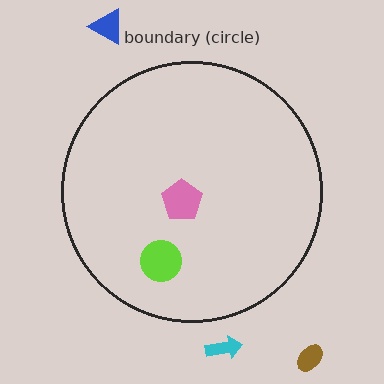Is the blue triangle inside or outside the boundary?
Outside.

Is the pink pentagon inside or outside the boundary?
Inside.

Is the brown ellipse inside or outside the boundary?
Outside.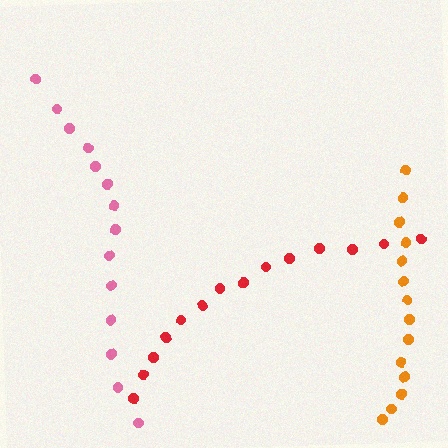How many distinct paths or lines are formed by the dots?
There are 3 distinct paths.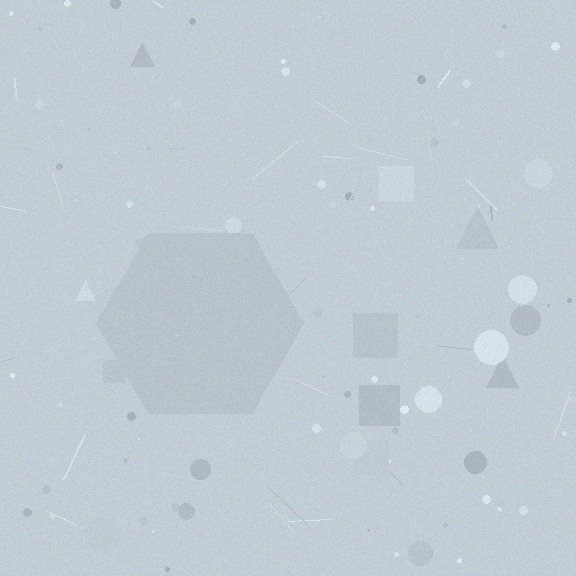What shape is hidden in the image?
A hexagon is hidden in the image.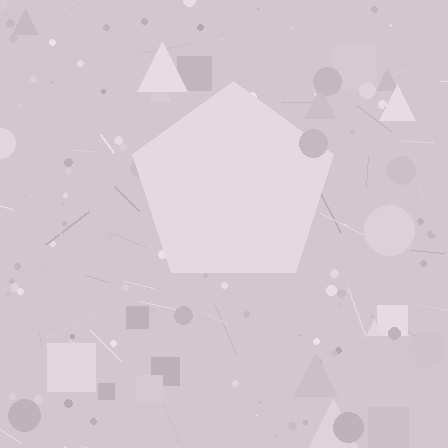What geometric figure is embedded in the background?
A pentagon is embedded in the background.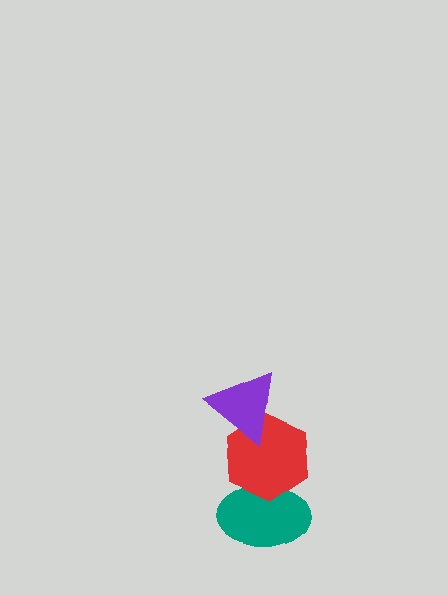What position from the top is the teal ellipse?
The teal ellipse is 3rd from the top.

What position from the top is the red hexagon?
The red hexagon is 2nd from the top.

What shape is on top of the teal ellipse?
The red hexagon is on top of the teal ellipse.